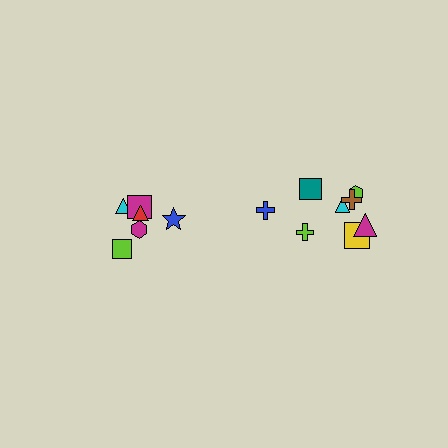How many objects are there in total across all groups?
There are 14 objects.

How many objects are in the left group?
There are 6 objects.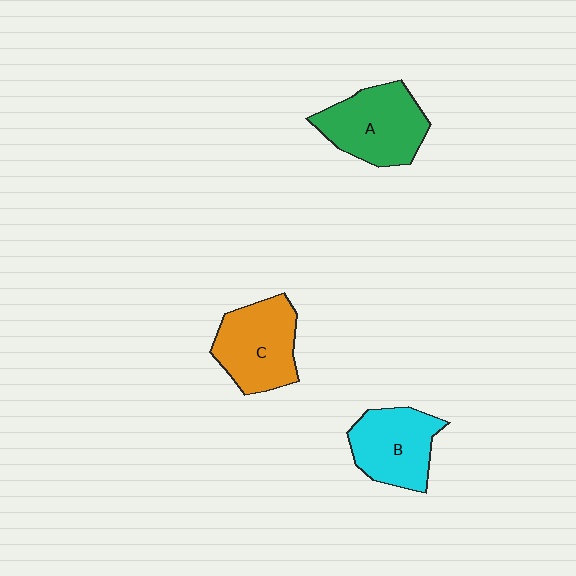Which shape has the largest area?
Shape A (green).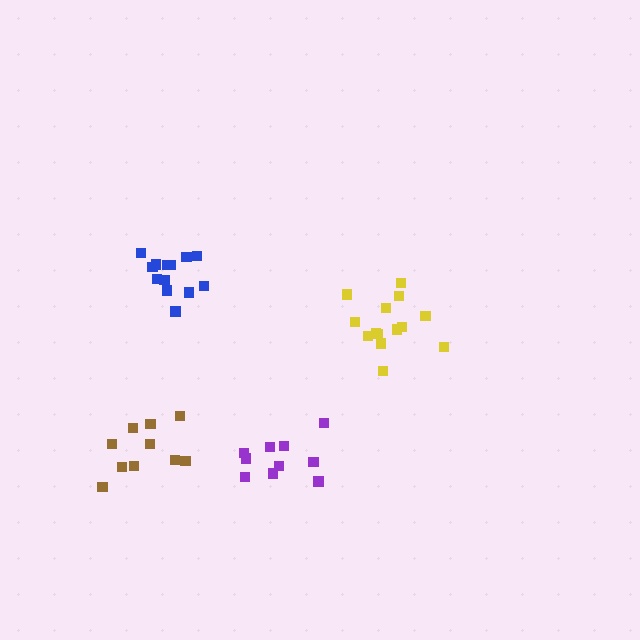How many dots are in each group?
Group 1: 13 dots, Group 2: 10 dots, Group 3: 14 dots, Group 4: 10 dots (47 total).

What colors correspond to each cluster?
The clusters are colored: blue, brown, yellow, purple.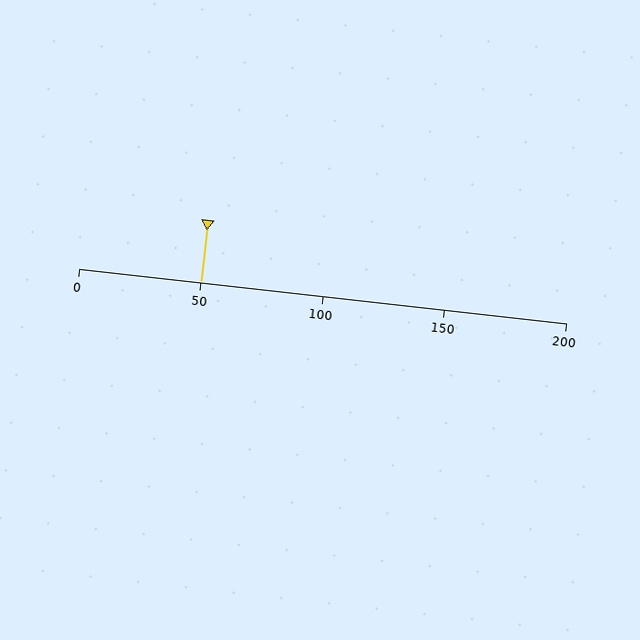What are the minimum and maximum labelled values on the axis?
The axis runs from 0 to 200.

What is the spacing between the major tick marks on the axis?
The major ticks are spaced 50 apart.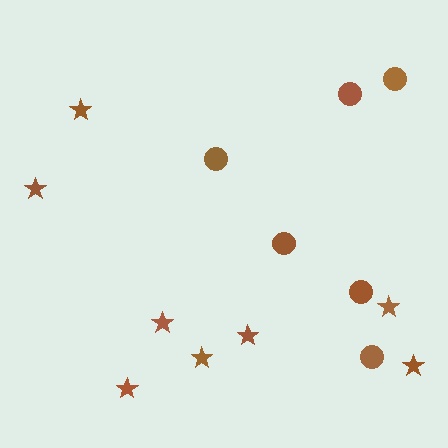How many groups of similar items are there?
There are 2 groups: one group of stars (8) and one group of circles (6).